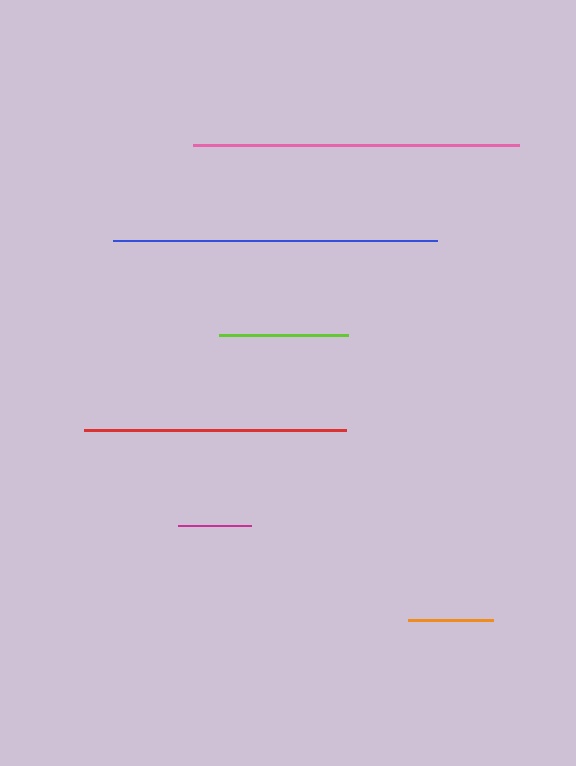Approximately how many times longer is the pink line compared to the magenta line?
The pink line is approximately 4.5 times the length of the magenta line.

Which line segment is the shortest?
The magenta line is the shortest at approximately 73 pixels.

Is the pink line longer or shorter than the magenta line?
The pink line is longer than the magenta line.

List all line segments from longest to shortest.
From longest to shortest: pink, blue, red, lime, orange, magenta.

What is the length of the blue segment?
The blue segment is approximately 324 pixels long.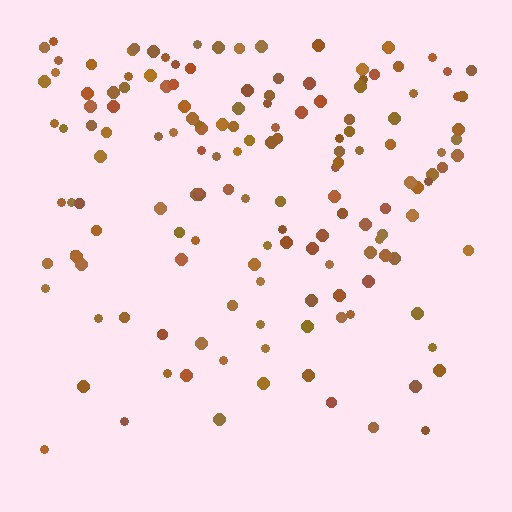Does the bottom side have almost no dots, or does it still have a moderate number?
Still a moderate number, just noticeably fewer than the top.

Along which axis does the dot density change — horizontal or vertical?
Vertical.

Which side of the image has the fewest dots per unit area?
The bottom.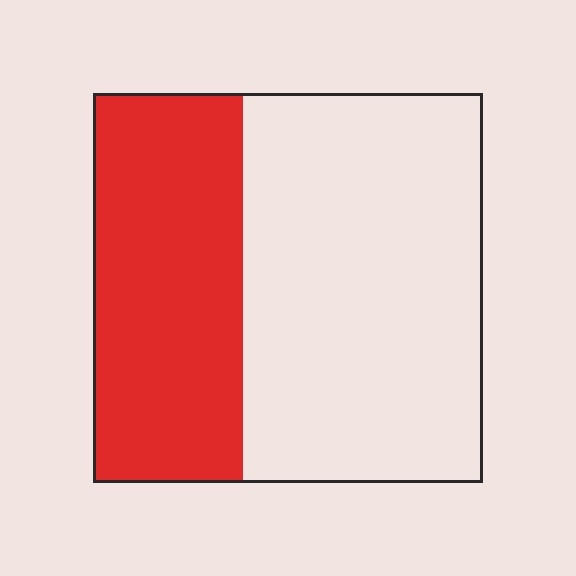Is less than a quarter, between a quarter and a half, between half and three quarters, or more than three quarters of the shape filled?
Between a quarter and a half.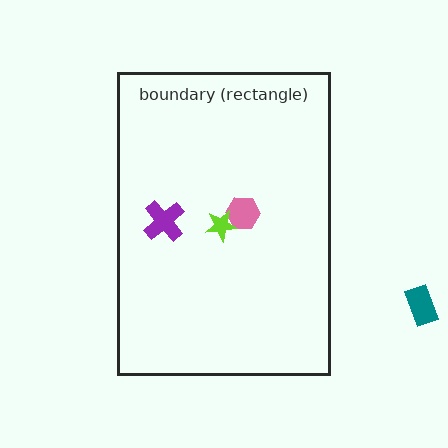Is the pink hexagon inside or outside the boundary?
Inside.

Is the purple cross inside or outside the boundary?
Inside.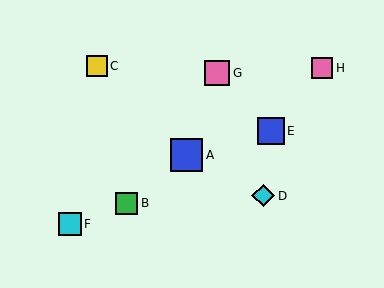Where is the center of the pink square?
The center of the pink square is at (217, 73).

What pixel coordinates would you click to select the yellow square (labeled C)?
Click at (97, 66) to select the yellow square C.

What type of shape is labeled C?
Shape C is a yellow square.